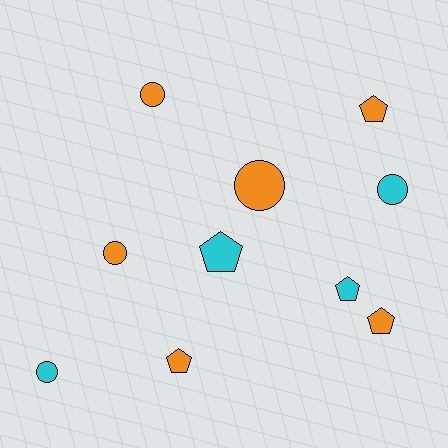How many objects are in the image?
There are 10 objects.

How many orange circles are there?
There are 3 orange circles.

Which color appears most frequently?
Orange, with 6 objects.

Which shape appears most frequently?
Pentagon, with 5 objects.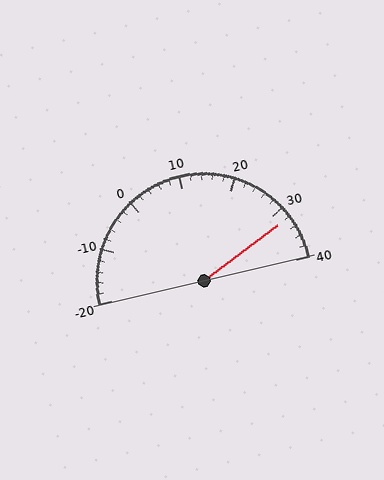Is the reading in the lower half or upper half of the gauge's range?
The reading is in the upper half of the range (-20 to 40).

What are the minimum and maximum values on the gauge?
The gauge ranges from -20 to 40.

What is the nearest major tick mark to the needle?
The nearest major tick mark is 30.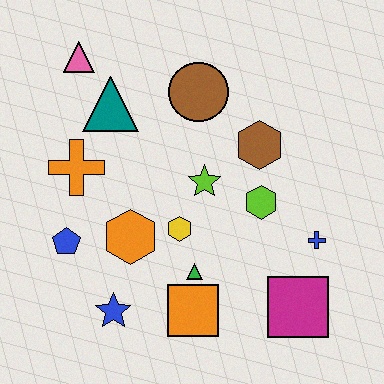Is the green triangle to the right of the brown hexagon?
No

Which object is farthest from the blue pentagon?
The blue cross is farthest from the blue pentagon.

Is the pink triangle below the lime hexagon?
No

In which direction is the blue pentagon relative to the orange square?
The blue pentagon is to the left of the orange square.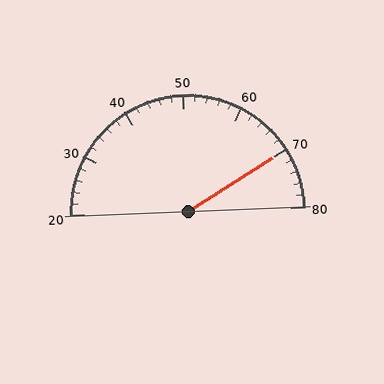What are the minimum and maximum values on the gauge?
The gauge ranges from 20 to 80.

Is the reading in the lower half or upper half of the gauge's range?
The reading is in the upper half of the range (20 to 80).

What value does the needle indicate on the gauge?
The needle indicates approximately 70.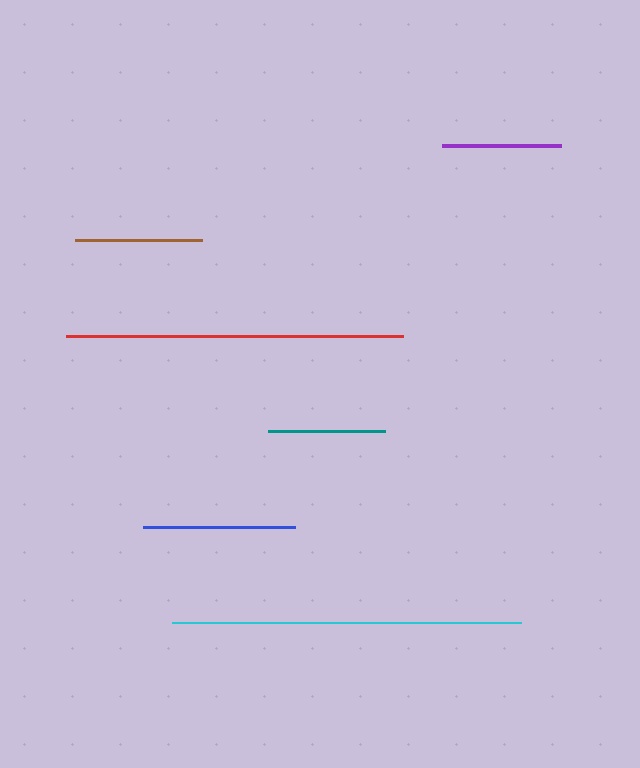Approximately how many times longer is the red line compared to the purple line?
The red line is approximately 2.8 times the length of the purple line.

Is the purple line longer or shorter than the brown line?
The brown line is longer than the purple line.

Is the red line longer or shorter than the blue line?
The red line is longer than the blue line.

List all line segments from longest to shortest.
From longest to shortest: cyan, red, blue, brown, purple, teal.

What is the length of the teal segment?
The teal segment is approximately 117 pixels long.